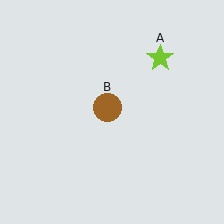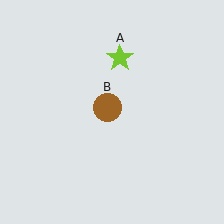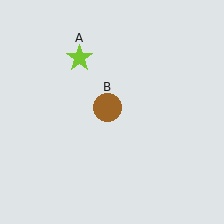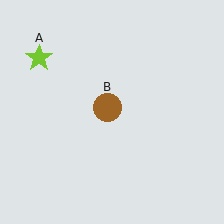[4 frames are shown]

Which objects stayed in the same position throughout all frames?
Brown circle (object B) remained stationary.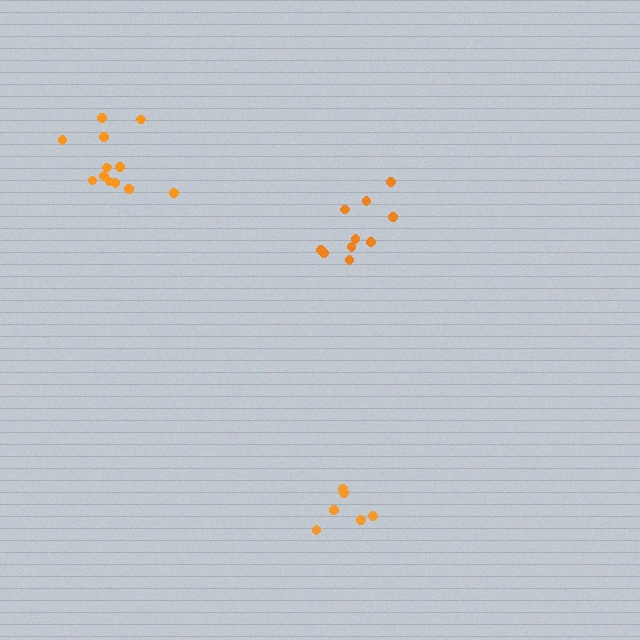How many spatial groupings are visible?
There are 3 spatial groupings.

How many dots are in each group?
Group 1: 10 dots, Group 2: 6 dots, Group 3: 12 dots (28 total).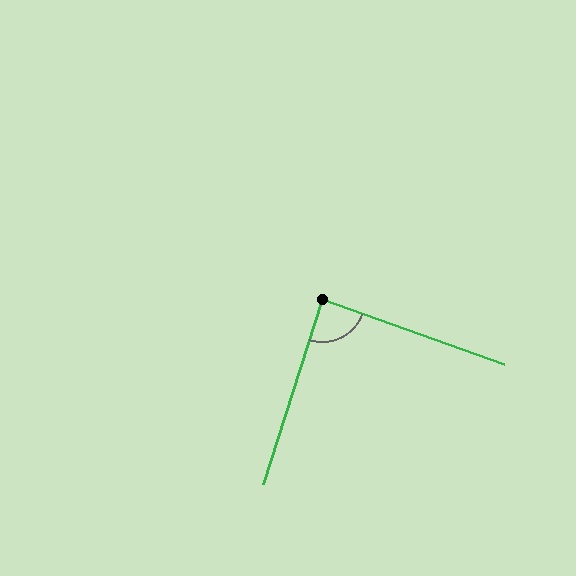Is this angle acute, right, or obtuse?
It is approximately a right angle.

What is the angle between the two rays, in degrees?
Approximately 88 degrees.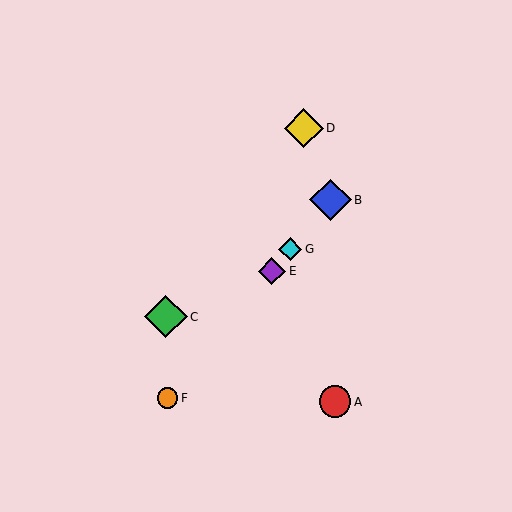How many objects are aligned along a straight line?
4 objects (B, E, F, G) are aligned along a straight line.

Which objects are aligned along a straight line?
Objects B, E, F, G are aligned along a straight line.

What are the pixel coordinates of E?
Object E is at (272, 271).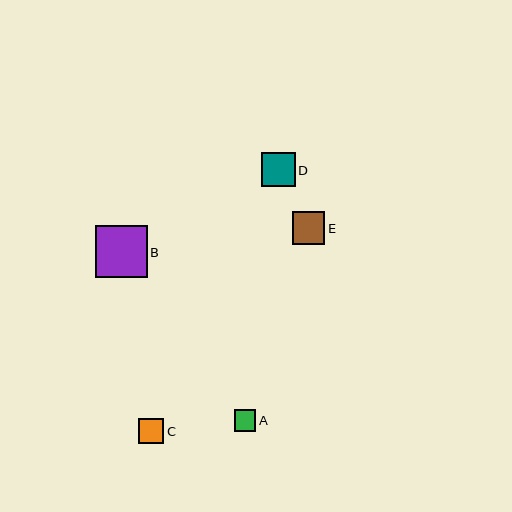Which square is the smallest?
Square A is the smallest with a size of approximately 22 pixels.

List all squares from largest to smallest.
From largest to smallest: B, D, E, C, A.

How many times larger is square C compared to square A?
Square C is approximately 1.2 times the size of square A.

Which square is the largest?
Square B is the largest with a size of approximately 51 pixels.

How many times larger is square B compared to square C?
Square B is approximately 2.1 times the size of square C.